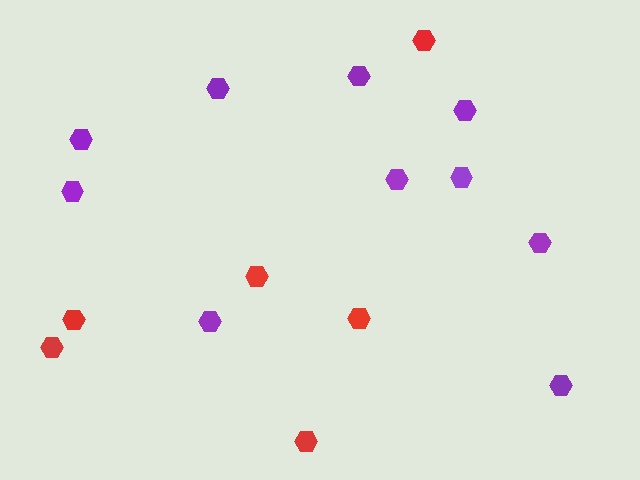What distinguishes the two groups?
There are 2 groups: one group of purple hexagons (10) and one group of red hexagons (6).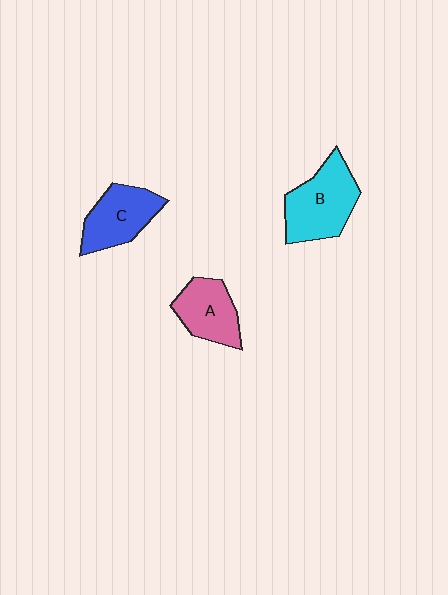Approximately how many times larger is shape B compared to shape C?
Approximately 1.2 times.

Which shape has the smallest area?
Shape A (pink).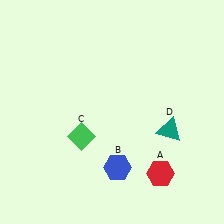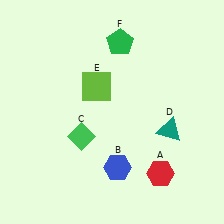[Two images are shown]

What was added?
A lime square (E), a green pentagon (F) were added in Image 2.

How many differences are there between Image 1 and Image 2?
There are 2 differences between the two images.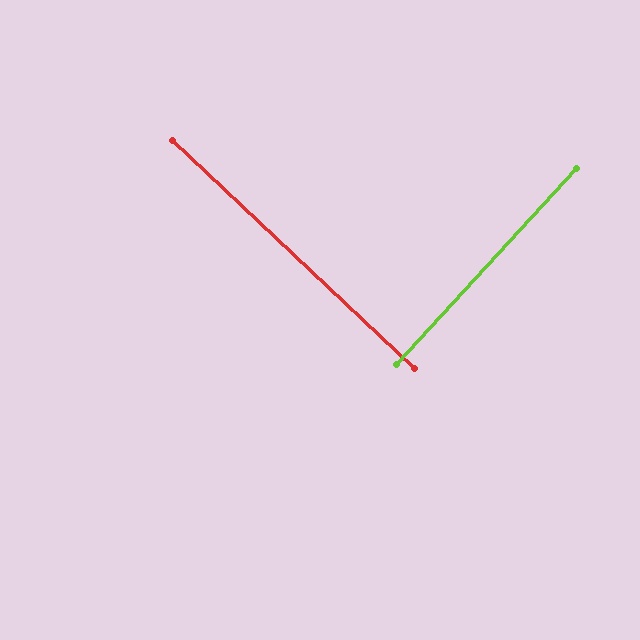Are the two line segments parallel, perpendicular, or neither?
Perpendicular — they meet at approximately 89°.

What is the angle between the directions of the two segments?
Approximately 89 degrees.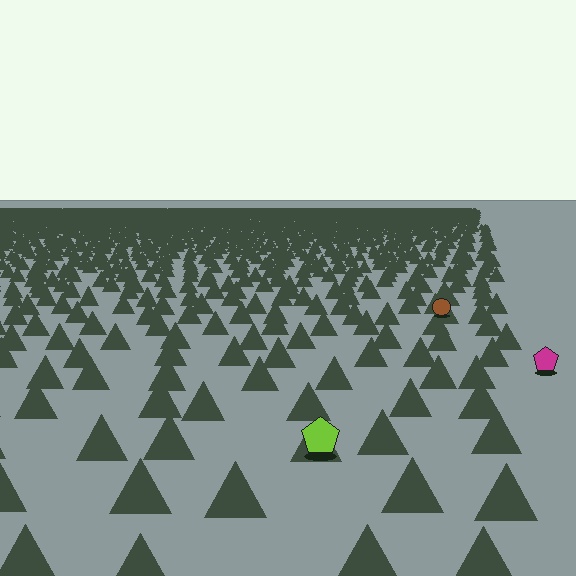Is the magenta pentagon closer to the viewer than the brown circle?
Yes. The magenta pentagon is closer — you can tell from the texture gradient: the ground texture is coarser near it.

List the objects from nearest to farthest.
From nearest to farthest: the lime pentagon, the magenta pentagon, the brown circle.